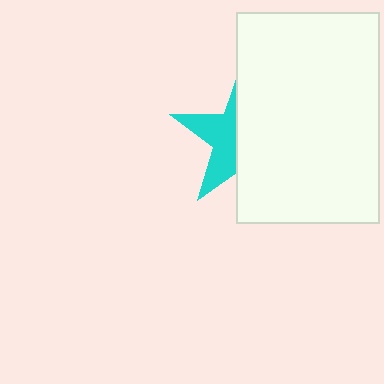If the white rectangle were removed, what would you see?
You would see the complete cyan star.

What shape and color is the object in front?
The object in front is a white rectangle.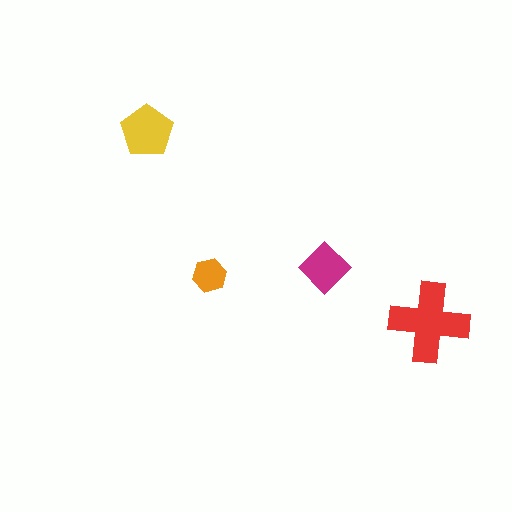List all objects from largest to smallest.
The red cross, the yellow pentagon, the magenta diamond, the orange hexagon.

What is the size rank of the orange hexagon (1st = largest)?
4th.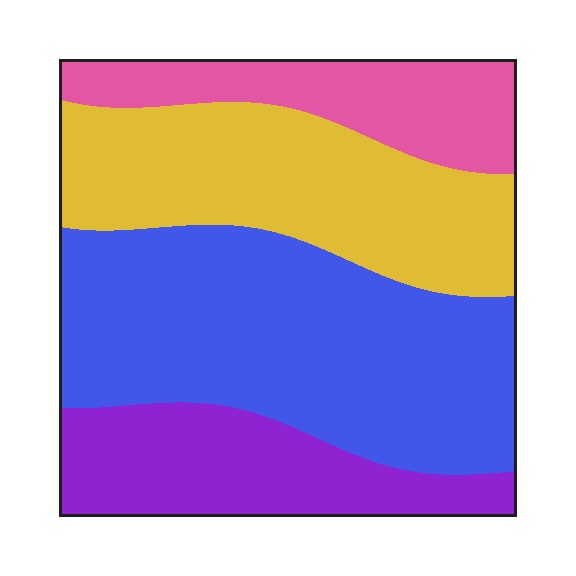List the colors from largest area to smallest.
From largest to smallest: blue, yellow, purple, pink.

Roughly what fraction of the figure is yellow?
Yellow covers around 30% of the figure.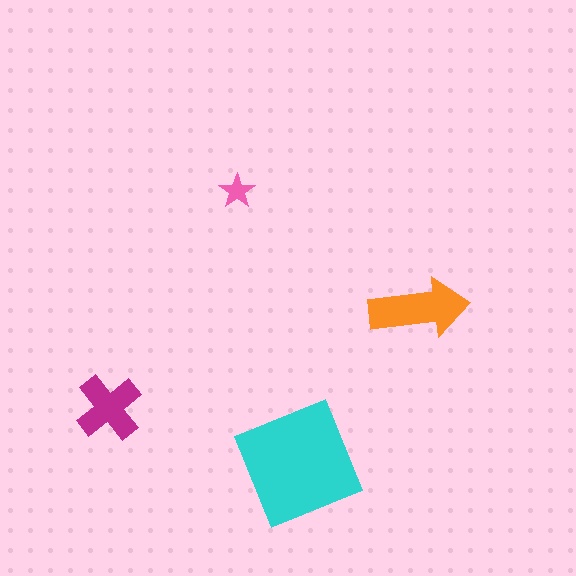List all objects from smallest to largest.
The pink star, the magenta cross, the orange arrow, the cyan square.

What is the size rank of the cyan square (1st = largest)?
1st.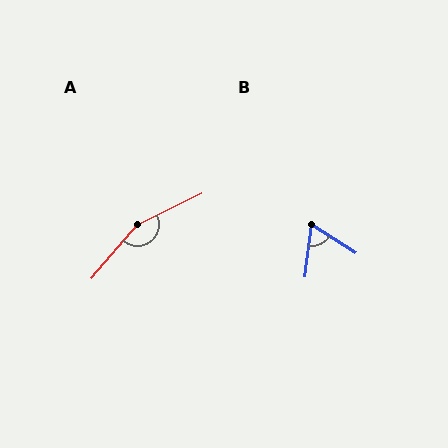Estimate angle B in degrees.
Approximately 65 degrees.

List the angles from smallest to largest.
B (65°), A (156°).